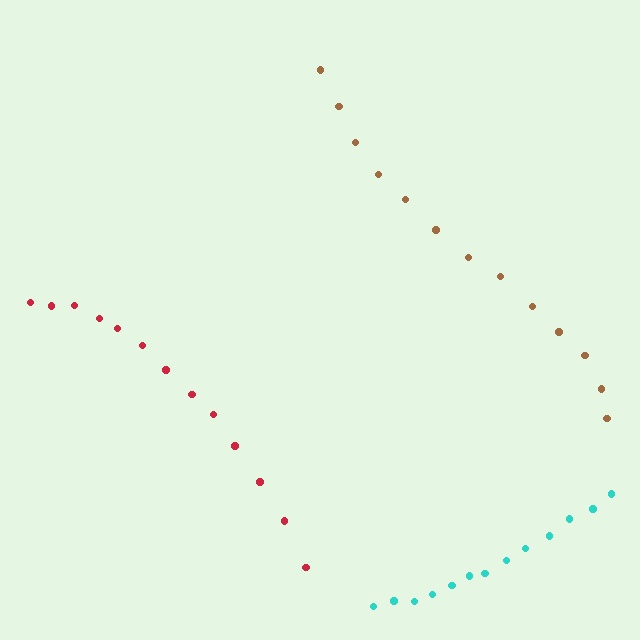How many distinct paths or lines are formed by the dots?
There are 3 distinct paths.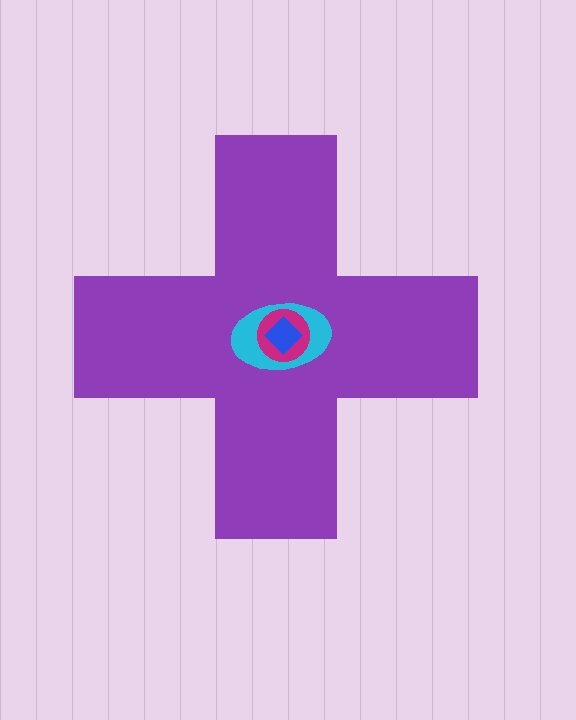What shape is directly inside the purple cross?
The cyan ellipse.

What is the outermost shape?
The purple cross.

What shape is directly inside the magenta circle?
The blue diamond.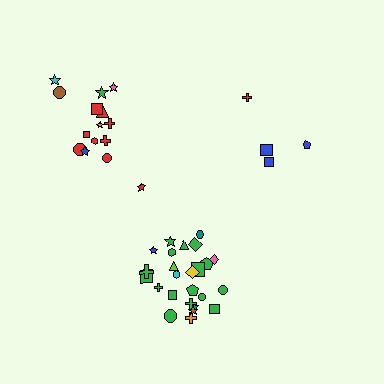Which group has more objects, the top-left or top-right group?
The top-left group.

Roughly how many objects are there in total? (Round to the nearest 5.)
Roughly 45 objects in total.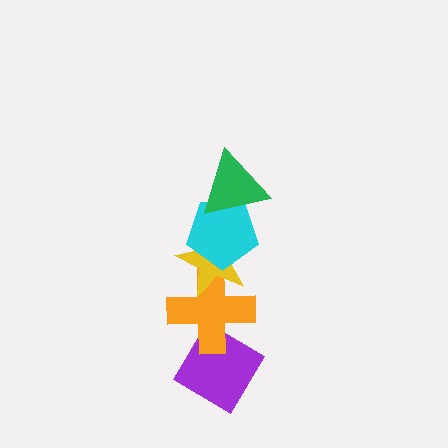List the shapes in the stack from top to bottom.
From top to bottom: the green triangle, the cyan pentagon, the yellow star, the orange cross, the purple diamond.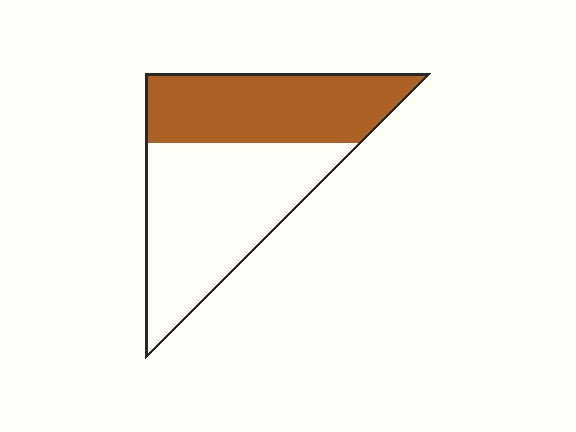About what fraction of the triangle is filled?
About two fifths (2/5).